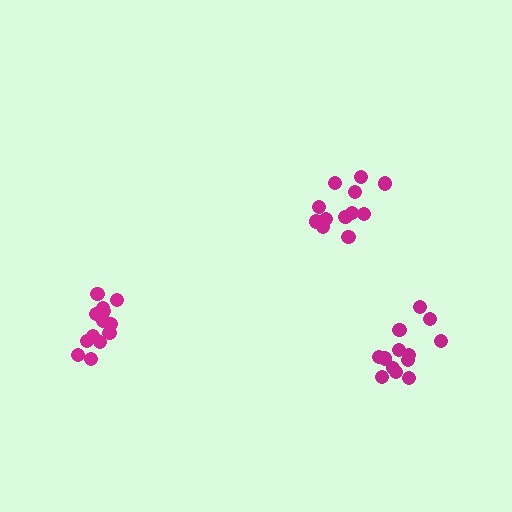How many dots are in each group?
Group 1: 15 dots, Group 2: 12 dots, Group 3: 14 dots (41 total).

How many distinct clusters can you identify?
There are 3 distinct clusters.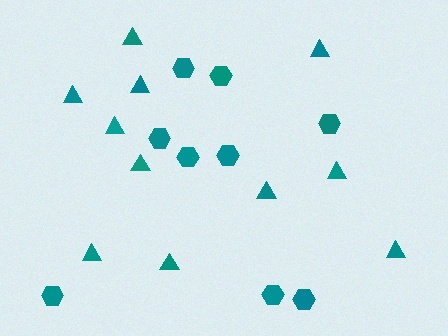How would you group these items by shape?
There are 2 groups: one group of triangles (11) and one group of hexagons (9).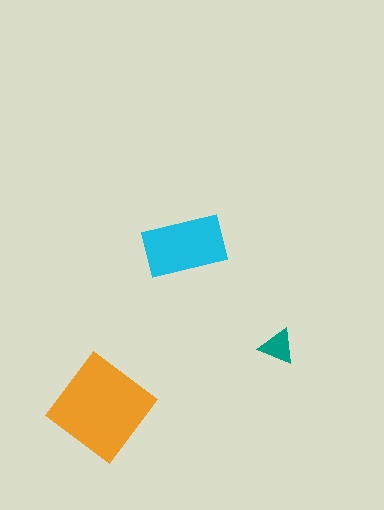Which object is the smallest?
The teal triangle.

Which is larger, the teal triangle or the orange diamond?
The orange diamond.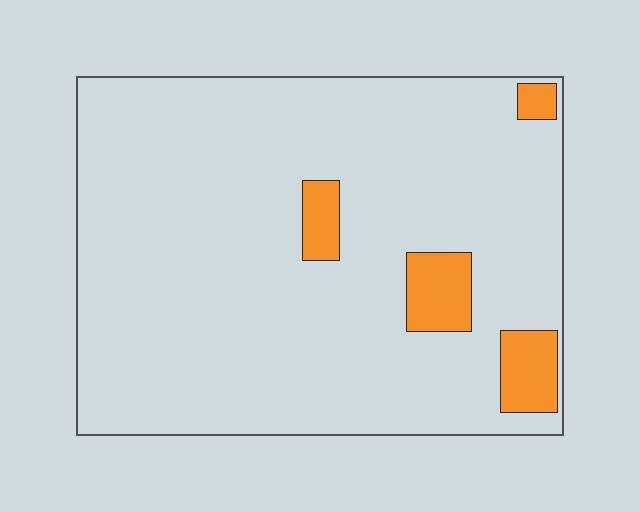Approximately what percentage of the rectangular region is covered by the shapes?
Approximately 10%.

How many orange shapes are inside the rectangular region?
4.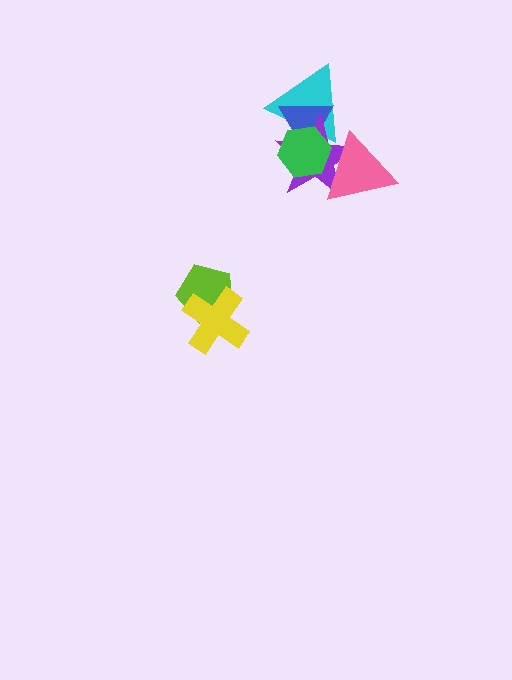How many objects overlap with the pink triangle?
2 objects overlap with the pink triangle.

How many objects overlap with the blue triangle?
3 objects overlap with the blue triangle.